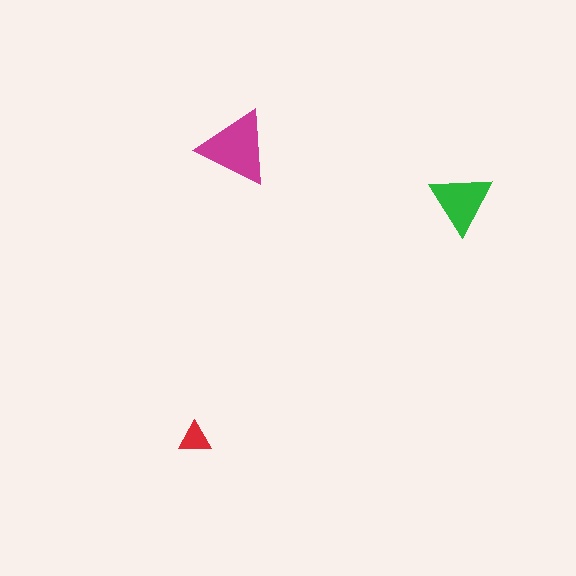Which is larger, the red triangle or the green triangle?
The green one.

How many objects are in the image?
There are 3 objects in the image.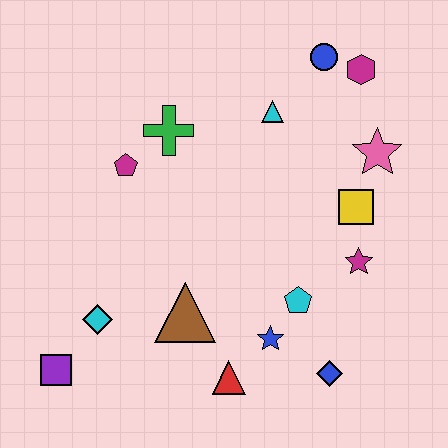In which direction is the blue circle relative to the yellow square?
The blue circle is above the yellow square.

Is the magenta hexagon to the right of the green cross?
Yes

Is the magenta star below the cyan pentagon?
No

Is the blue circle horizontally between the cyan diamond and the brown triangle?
No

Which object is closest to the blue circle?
The magenta hexagon is closest to the blue circle.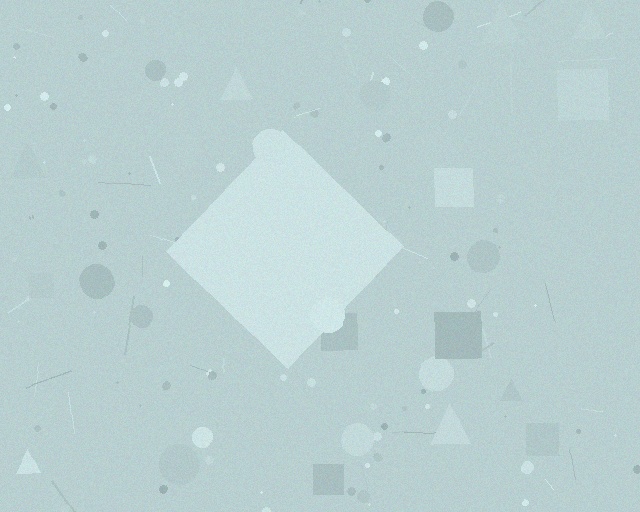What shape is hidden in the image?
A diamond is hidden in the image.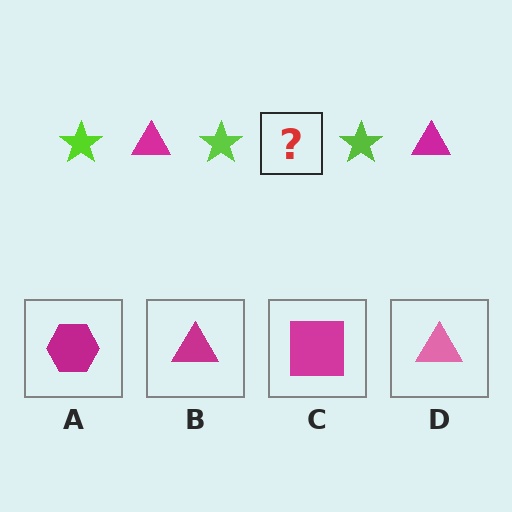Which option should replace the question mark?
Option B.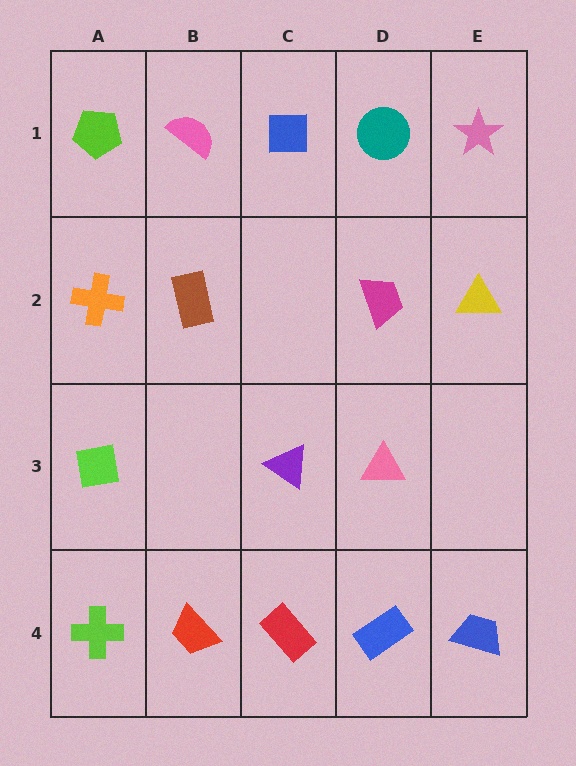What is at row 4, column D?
A blue rectangle.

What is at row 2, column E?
A yellow triangle.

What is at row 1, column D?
A teal circle.